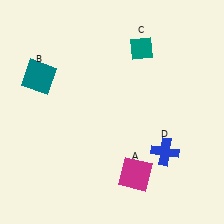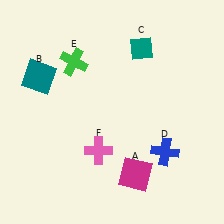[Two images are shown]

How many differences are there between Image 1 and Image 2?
There are 2 differences between the two images.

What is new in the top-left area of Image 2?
A green cross (E) was added in the top-left area of Image 2.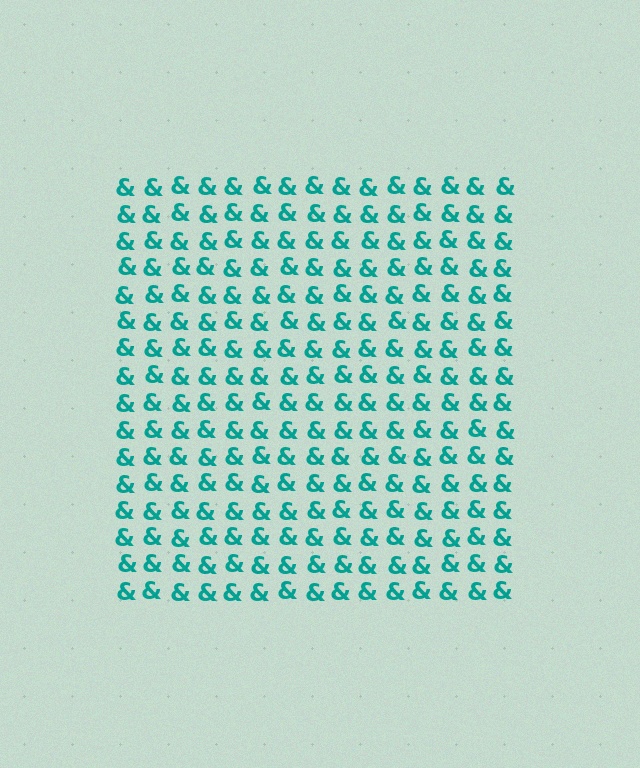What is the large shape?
The large shape is a square.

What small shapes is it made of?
It is made of small ampersands.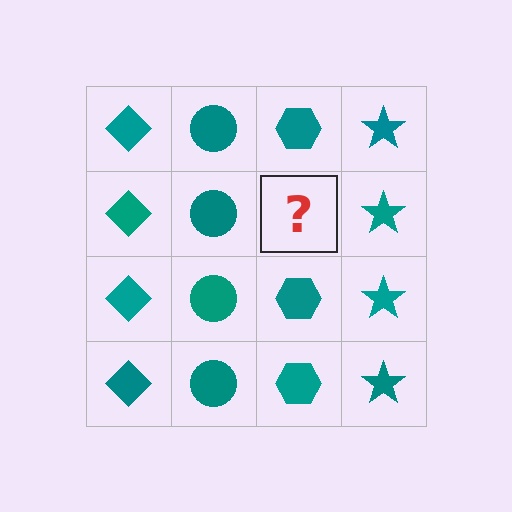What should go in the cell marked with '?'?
The missing cell should contain a teal hexagon.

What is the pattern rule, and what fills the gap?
The rule is that each column has a consistent shape. The gap should be filled with a teal hexagon.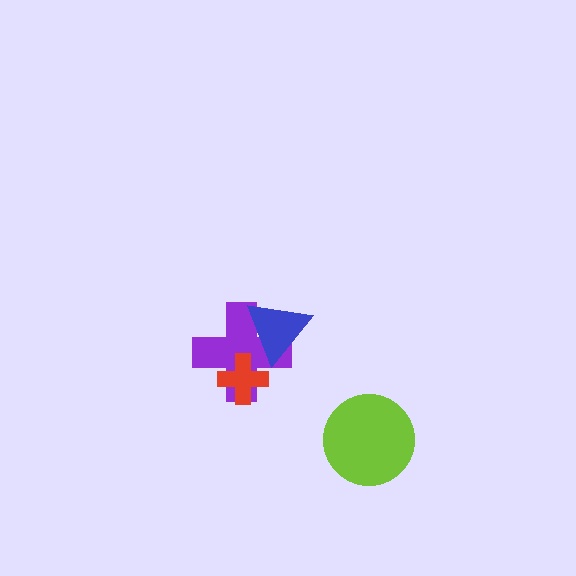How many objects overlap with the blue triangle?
1 object overlaps with the blue triangle.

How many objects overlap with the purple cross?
2 objects overlap with the purple cross.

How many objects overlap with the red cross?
1 object overlaps with the red cross.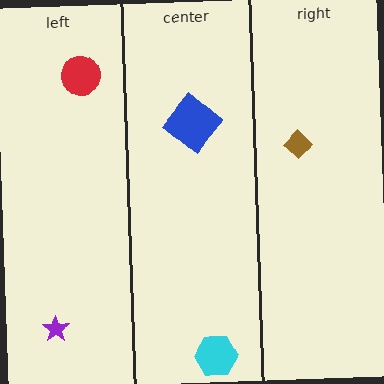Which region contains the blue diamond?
The center region.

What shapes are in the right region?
The brown diamond.